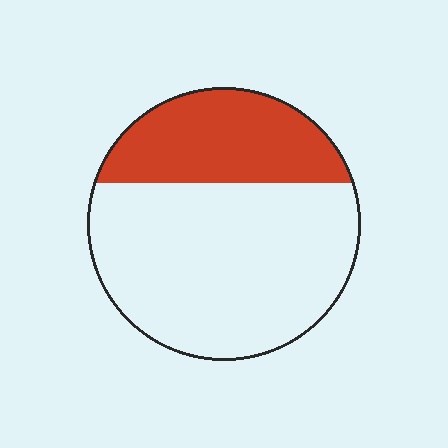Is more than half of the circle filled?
No.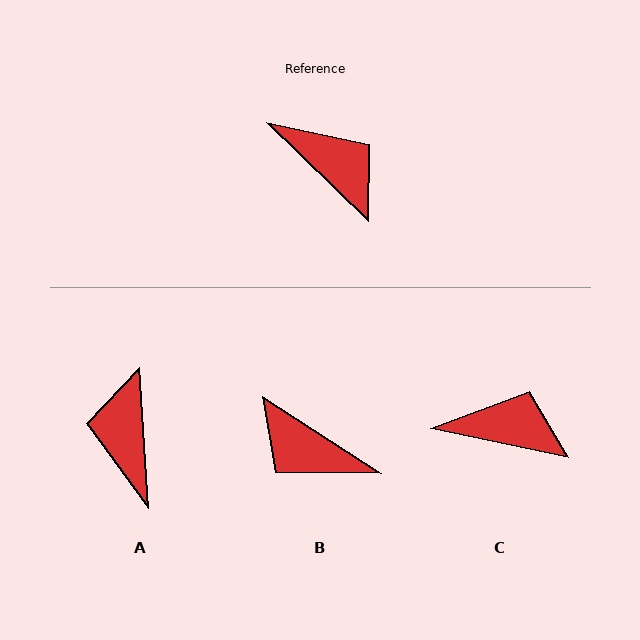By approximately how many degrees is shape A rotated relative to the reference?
Approximately 138 degrees counter-clockwise.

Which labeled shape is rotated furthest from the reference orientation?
B, about 168 degrees away.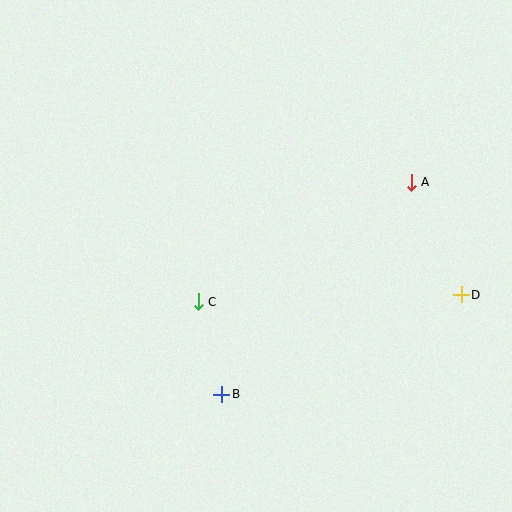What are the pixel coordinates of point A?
Point A is at (411, 182).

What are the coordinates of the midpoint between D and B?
The midpoint between D and B is at (341, 344).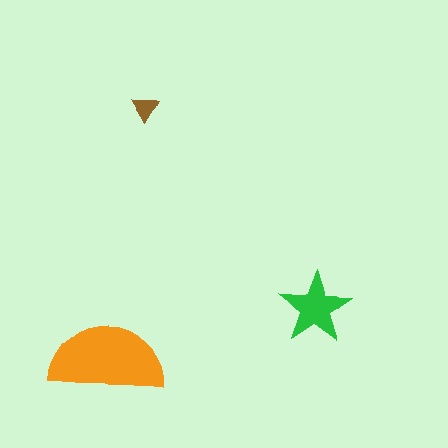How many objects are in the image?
There are 3 objects in the image.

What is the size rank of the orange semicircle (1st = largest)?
1st.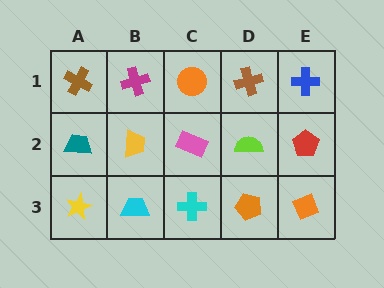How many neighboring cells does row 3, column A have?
2.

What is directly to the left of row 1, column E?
A brown cross.